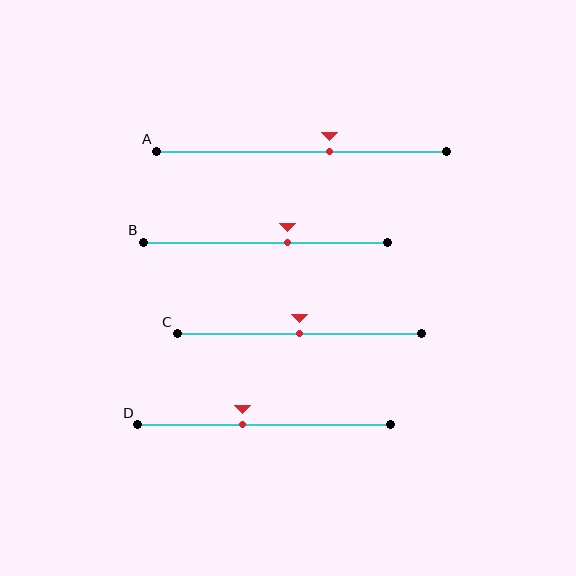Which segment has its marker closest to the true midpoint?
Segment C has its marker closest to the true midpoint.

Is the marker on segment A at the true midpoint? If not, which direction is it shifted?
No, the marker on segment A is shifted to the right by about 9% of the segment length.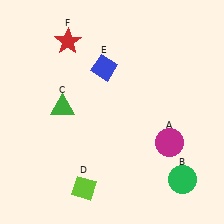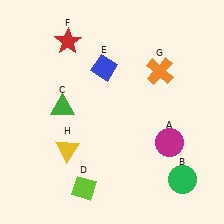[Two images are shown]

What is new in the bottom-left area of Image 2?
A yellow triangle (H) was added in the bottom-left area of Image 2.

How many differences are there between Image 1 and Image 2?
There are 2 differences between the two images.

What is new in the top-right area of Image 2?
An orange cross (G) was added in the top-right area of Image 2.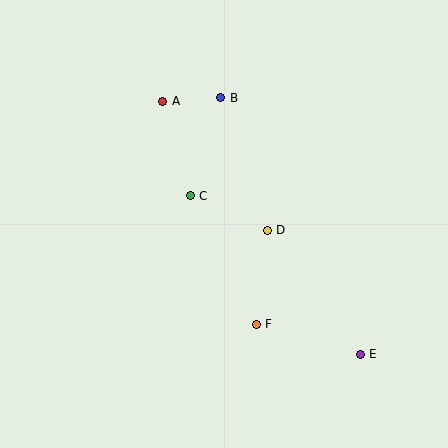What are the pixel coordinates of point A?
Point A is at (163, 101).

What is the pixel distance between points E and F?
The distance between E and F is 108 pixels.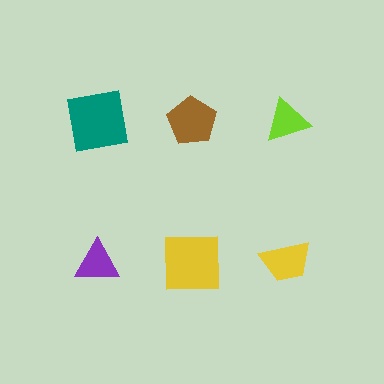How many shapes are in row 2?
3 shapes.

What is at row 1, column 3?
A lime triangle.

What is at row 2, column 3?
A yellow trapezoid.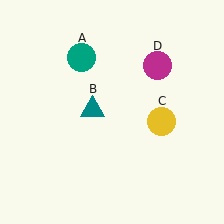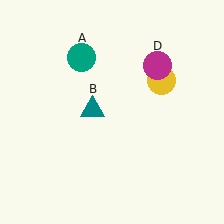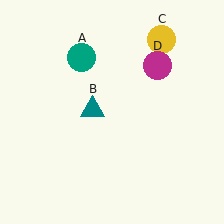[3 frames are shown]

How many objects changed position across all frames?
1 object changed position: yellow circle (object C).